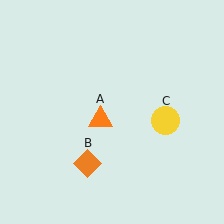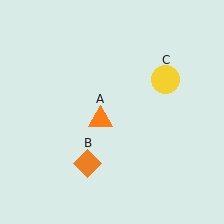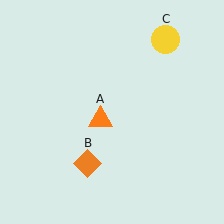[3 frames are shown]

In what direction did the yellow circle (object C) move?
The yellow circle (object C) moved up.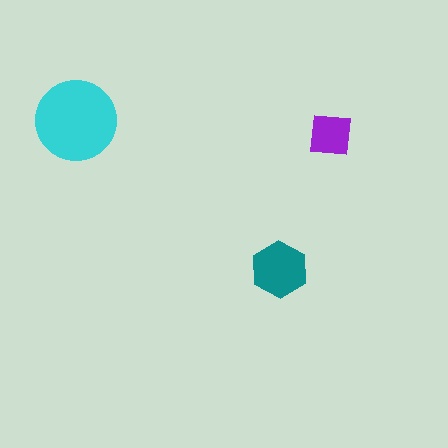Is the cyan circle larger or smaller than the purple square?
Larger.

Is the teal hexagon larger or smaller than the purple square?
Larger.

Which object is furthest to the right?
The purple square is rightmost.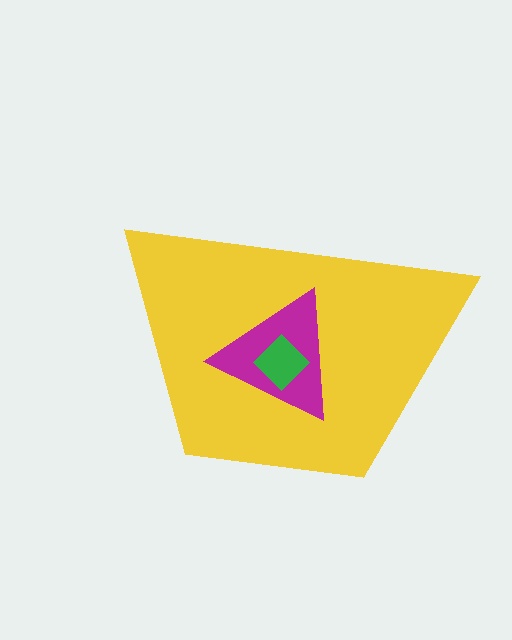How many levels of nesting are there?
3.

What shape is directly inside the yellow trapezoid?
The magenta triangle.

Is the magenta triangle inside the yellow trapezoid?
Yes.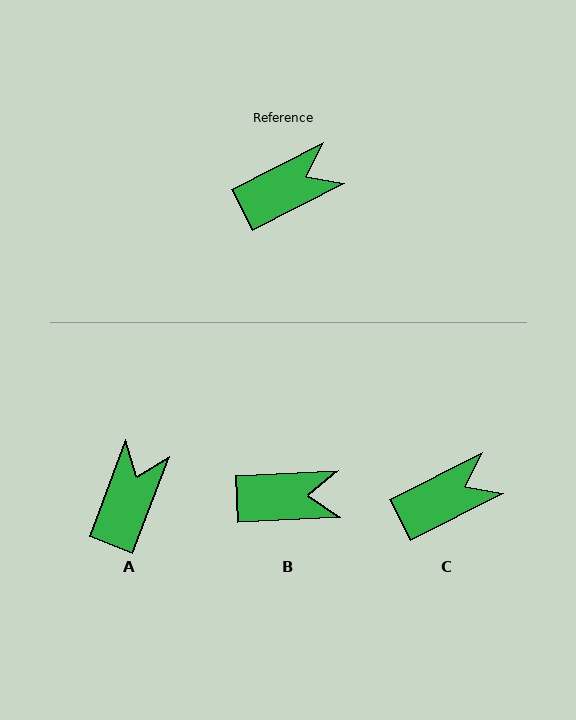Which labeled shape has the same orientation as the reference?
C.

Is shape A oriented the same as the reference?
No, it is off by about 42 degrees.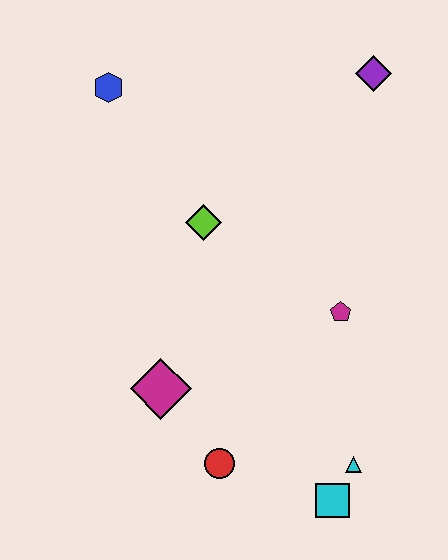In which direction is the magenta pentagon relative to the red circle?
The magenta pentagon is above the red circle.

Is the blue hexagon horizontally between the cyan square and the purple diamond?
No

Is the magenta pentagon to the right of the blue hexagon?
Yes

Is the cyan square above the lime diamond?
No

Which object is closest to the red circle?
The magenta diamond is closest to the red circle.